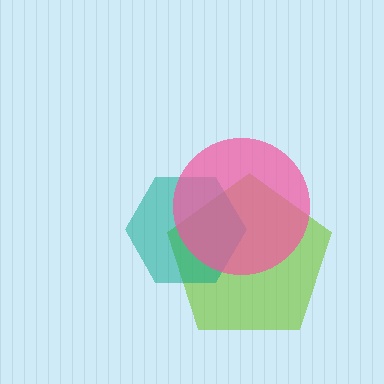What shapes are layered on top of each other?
The layered shapes are: a lime pentagon, a teal hexagon, a pink circle.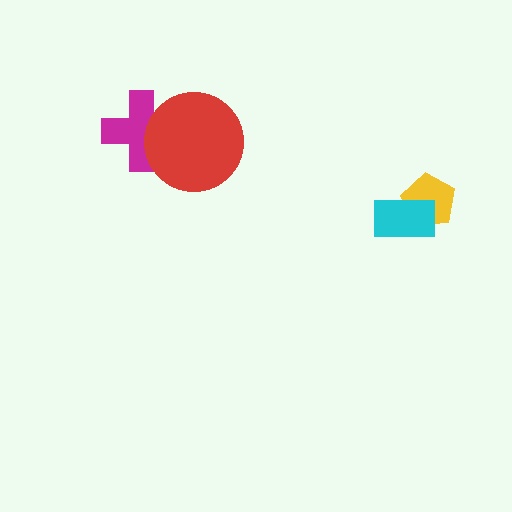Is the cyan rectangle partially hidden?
No, no other shape covers it.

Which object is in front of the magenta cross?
The red circle is in front of the magenta cross.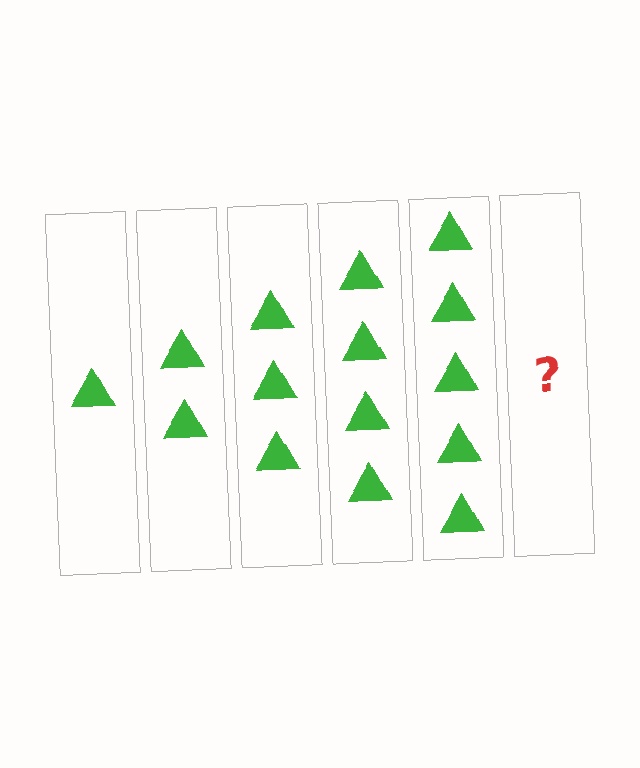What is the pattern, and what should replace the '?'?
The pattern is that each step adds one more triangle. The '?' should be 6 triangles.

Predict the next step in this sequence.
The next step is 6 triangles.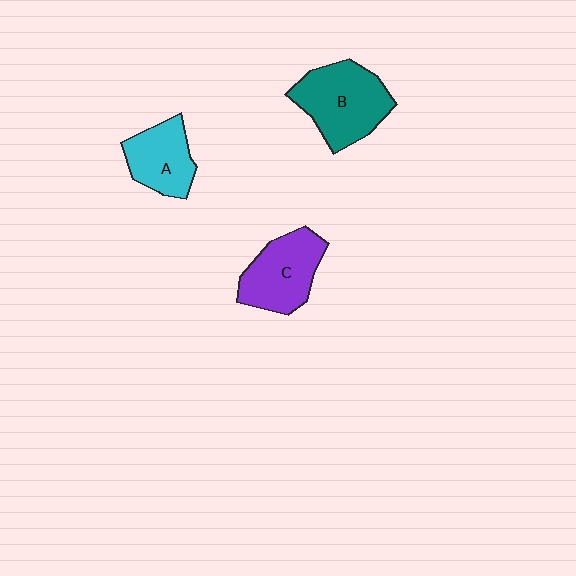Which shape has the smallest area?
Shape A (cyan).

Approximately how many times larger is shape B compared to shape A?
Approximately 1.5 times.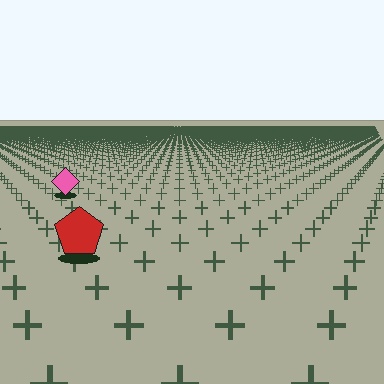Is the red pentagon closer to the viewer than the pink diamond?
Yes. The red pentagon is closer — you can tell from the texture gradient: the ground texture is coarser near it.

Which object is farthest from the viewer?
The pink diamond is farthest from the viewer. It appears smaller and the ground texture around it is denser.